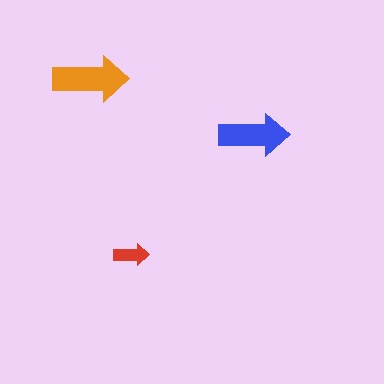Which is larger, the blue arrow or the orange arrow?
The orange one.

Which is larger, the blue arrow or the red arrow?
The blue one.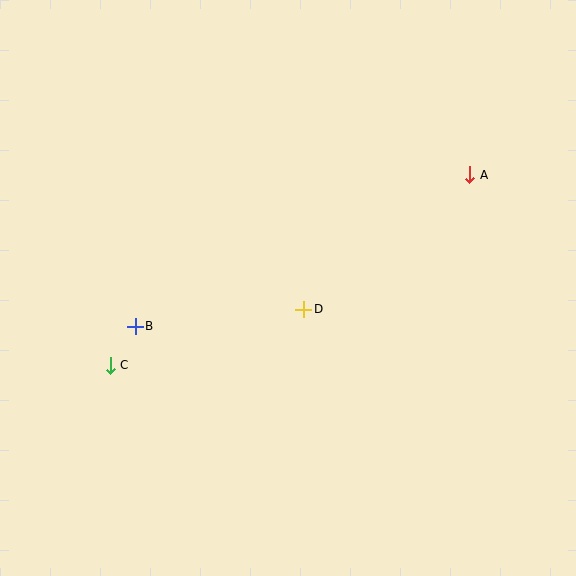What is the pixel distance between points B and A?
The distance between B and A is 367 pixels.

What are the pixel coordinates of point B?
Point B is at (135, 326).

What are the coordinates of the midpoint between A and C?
The midpoint between A and C is at (290, 270).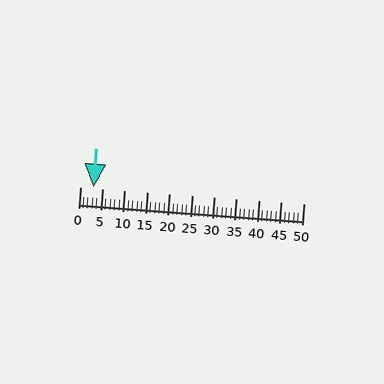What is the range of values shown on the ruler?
The ruler shows values from 0 to 50.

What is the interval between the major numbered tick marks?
The major tick marks are spaced 5 units apart.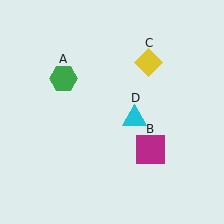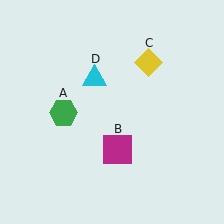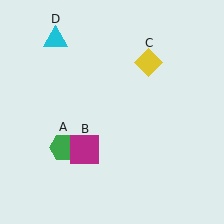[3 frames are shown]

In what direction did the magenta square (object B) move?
The magenta square (object B) moved left.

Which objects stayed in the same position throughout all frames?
Yellow diamond (object C) remained stationary.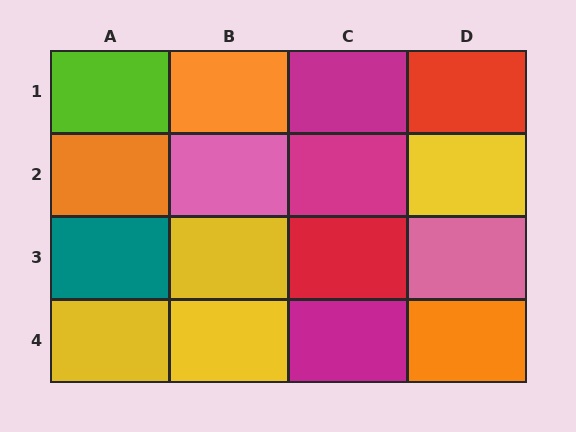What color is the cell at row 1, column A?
Lime.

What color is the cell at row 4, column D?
Orange.